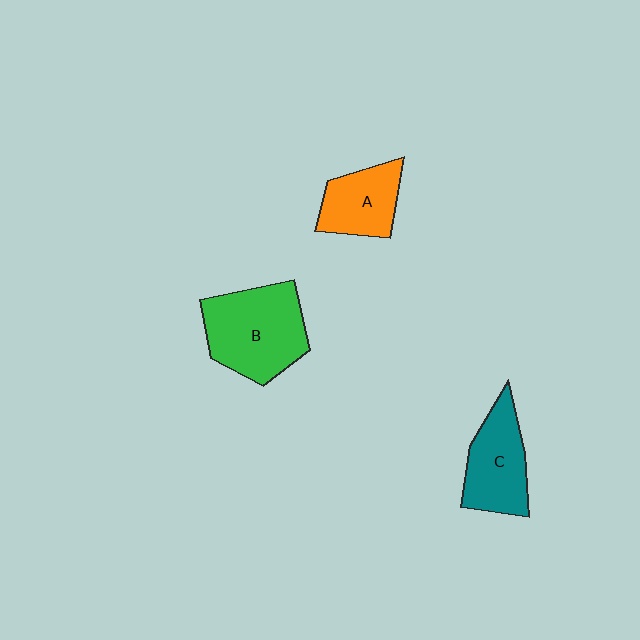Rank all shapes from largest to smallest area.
From largest to smallest: B (green), C (teal), A (orange).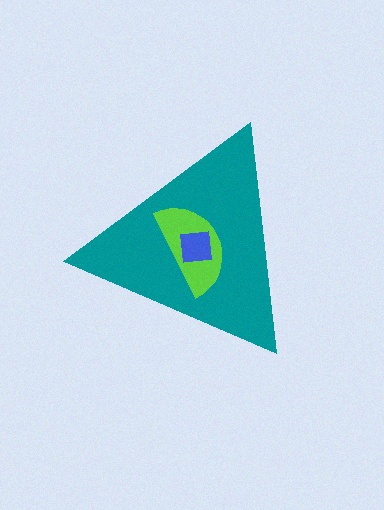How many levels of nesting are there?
3.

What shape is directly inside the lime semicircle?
The blue square.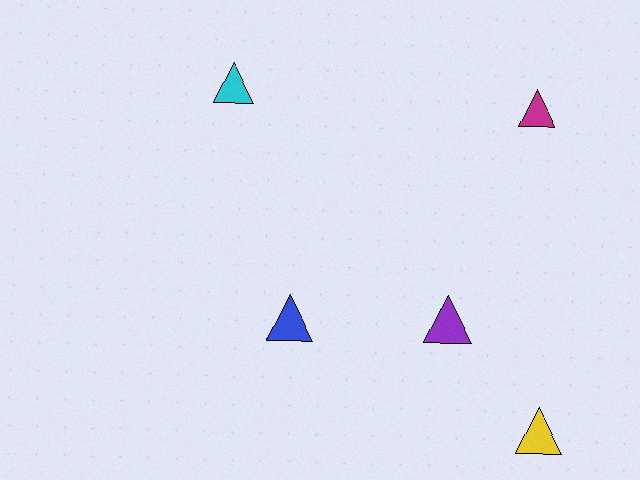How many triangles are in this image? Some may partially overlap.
There are 5 triangles.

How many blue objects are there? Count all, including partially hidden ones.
There is 1 blue object.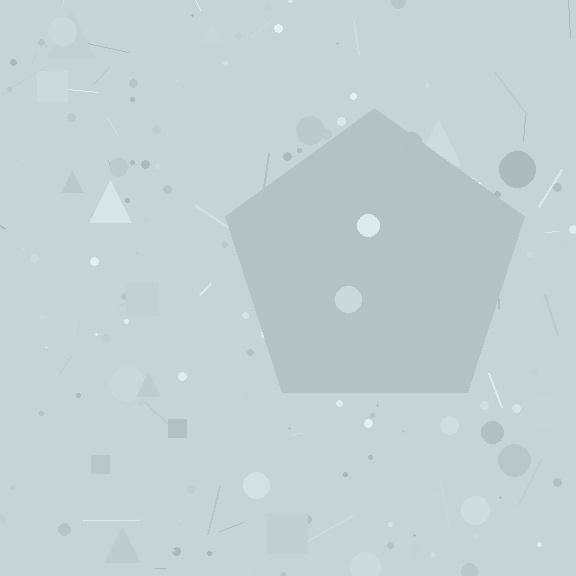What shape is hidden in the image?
A pentagon is hidden in the image.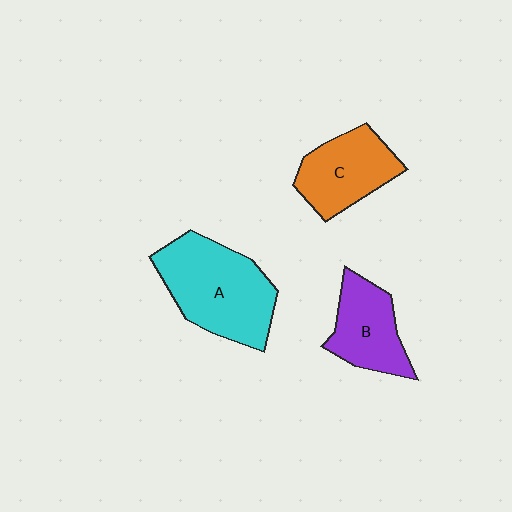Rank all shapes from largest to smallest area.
From largest to smallest: A (cyan), C (orange), B (purple).